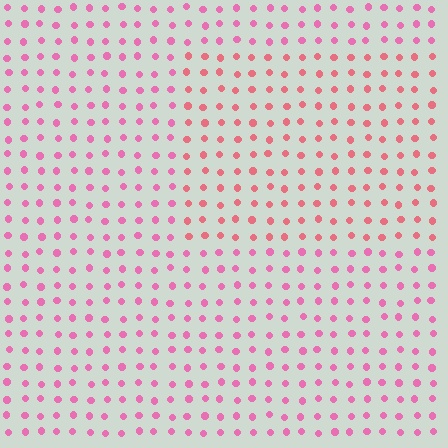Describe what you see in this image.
The image is filled with small pink elements in a uniform arrangement. A rectangle-shaped region is visible where the elements are tinted to a slightly different hue, forming a subtle color boundary.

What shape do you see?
I see a rectangle.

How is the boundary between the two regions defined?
The boundary is defined purely by a slight shift in hue (about 25 degrees). Spacing, size, and orientation are identical on both sides.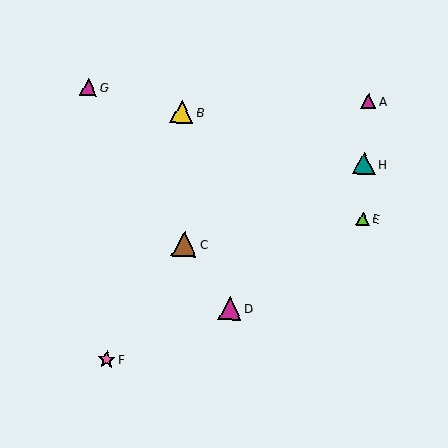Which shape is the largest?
The brown triangle (labeled C) is the largest.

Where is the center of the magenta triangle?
The center of the magenta triangle is at (368, 101).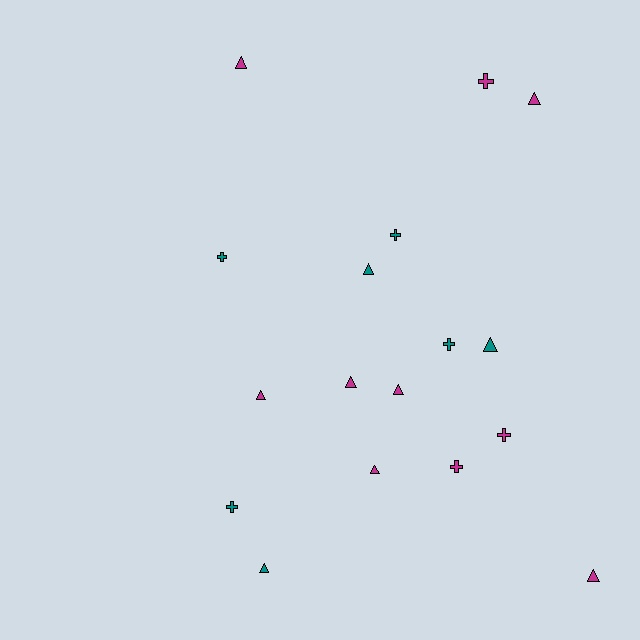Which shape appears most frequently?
Triangle, with 10 objects.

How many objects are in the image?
There are 17 objects.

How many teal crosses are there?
There are 4 teal crosses.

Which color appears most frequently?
Magenta, with 10 objects.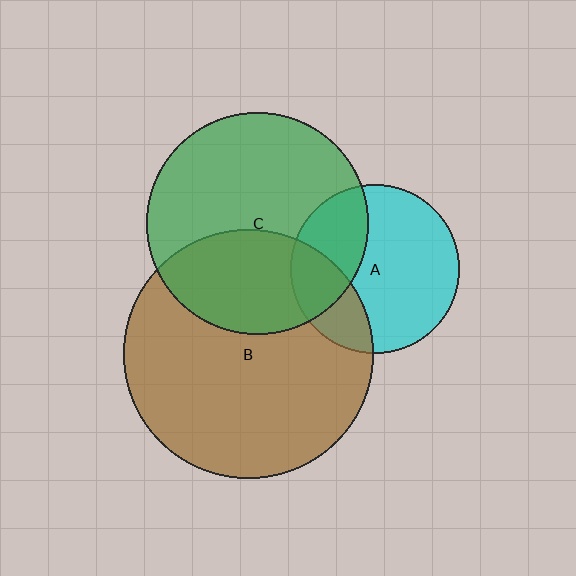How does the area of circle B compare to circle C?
Approximately 1.3 times.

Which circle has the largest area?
Circle B (brown).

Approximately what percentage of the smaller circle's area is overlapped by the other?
Approximately 30%.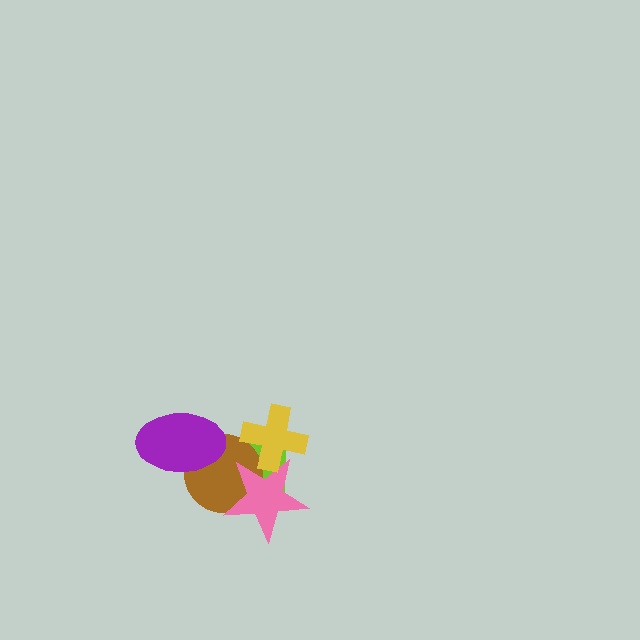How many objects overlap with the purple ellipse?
1 object overlaps with the purple ellipse.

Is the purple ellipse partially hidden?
No, no other shape covers it.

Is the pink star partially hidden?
Yes, it is partially covered by another shape.